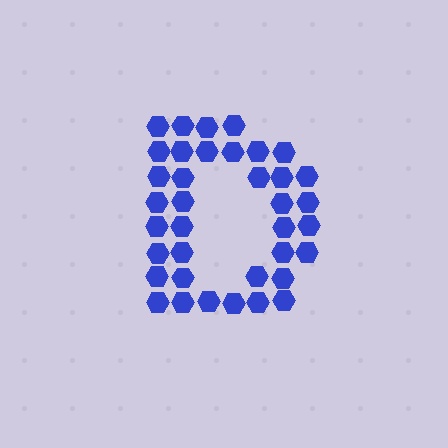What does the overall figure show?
The overall figure shows the letter D.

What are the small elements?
The small elements are hexagons.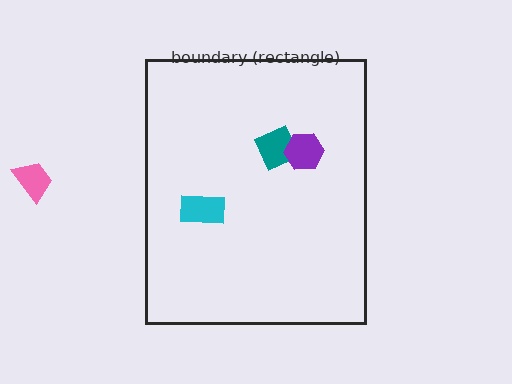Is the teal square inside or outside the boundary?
Inside.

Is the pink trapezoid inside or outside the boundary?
Outside.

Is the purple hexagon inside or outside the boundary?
Inside.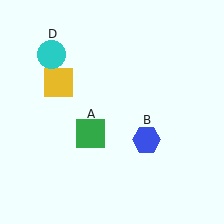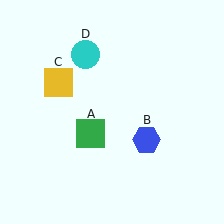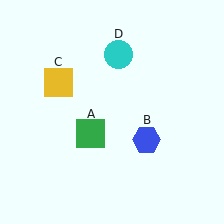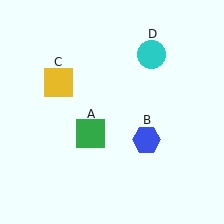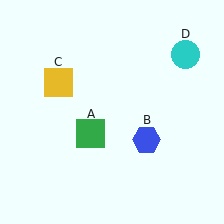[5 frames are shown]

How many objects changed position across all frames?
1 object changed position: cyan circle (object D).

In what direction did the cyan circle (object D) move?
The cyan circle (object D) moved right.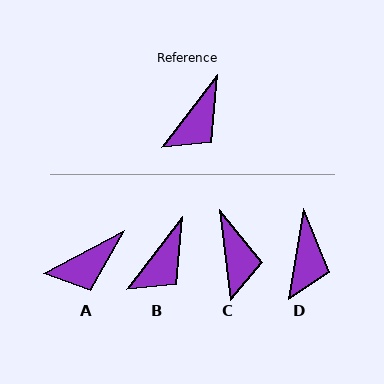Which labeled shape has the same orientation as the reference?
B.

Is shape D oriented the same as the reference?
No, it is off by about 28 degrees.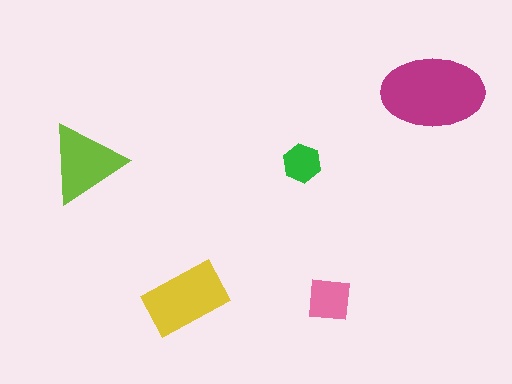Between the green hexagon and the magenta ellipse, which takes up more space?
The magenta ellipse.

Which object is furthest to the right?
The magenta ellipse is rightmost.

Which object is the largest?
The magenta ellipse.